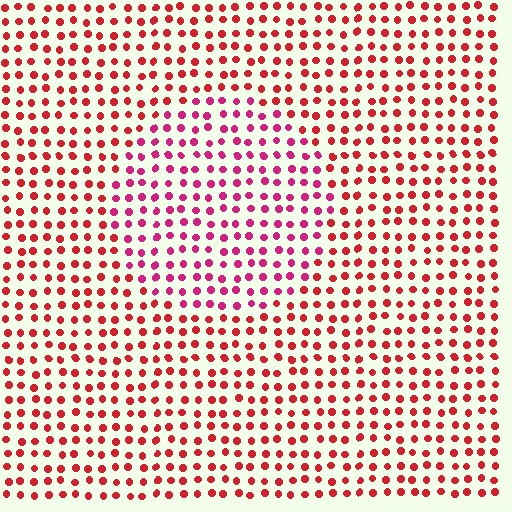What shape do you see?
I see a circle.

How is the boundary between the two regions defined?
The boundary is defined purely by a slight shift in hue (about 28 degrees). Spacing, size, and orientation are identical on both sides.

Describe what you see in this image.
The image is filled with small red elements in a uniform arrangement. A circle-shaped region is visible where the elements are tinted to a slightly different hue, forming a subtle color boundary.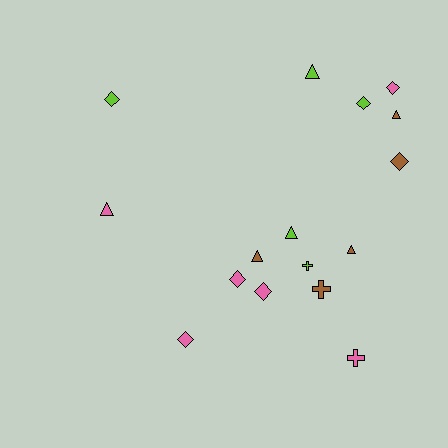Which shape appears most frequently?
Diamond, with 7 objects.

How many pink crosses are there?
There is 1 pink cross.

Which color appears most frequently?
Pink, with 6 objects.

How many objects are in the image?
There are 16 objects.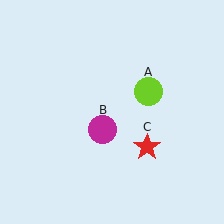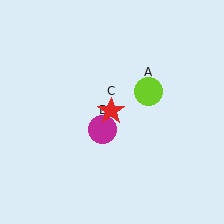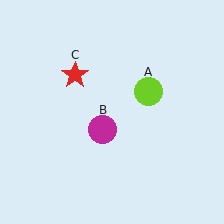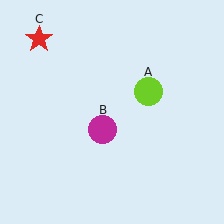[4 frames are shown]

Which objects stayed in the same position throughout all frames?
Lime circle (object A) and magenta circle (object B) remained stationary.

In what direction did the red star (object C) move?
The red star (object C) moved up and to the left.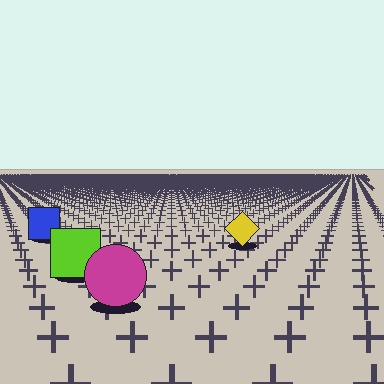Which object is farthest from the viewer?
The blue square is farthest from the viewer. It appears smaller and the ground texture around it is denser.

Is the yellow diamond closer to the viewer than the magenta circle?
No. The magenta circle is closer — you can tell from the texture gradient: the ground texture is coarser near it.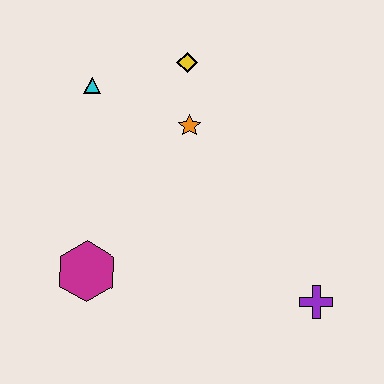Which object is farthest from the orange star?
The purple cross is farthest from the orange star.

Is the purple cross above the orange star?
No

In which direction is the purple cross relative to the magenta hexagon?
The purple cross is to the right of the magenta hexagon.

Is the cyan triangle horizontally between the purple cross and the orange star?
No